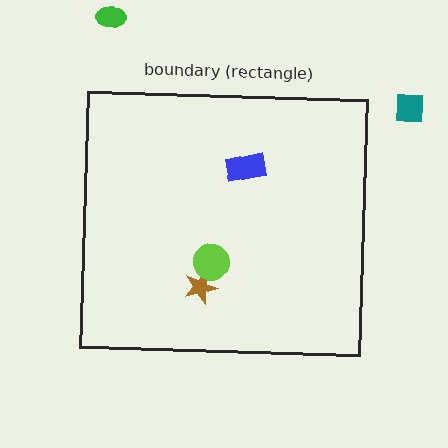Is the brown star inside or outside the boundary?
Inside.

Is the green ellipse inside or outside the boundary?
Outside.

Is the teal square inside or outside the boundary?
Outside.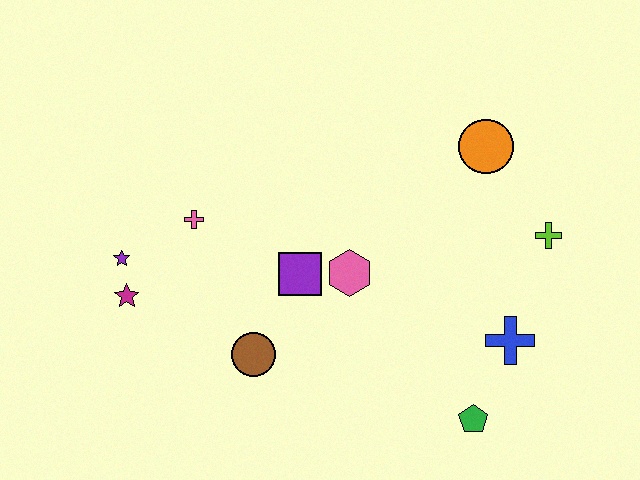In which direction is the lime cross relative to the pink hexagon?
The lime cross is to the right of the pink hexagon.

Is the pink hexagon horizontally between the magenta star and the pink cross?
No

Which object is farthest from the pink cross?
The lime cross is farthest from the pink cross.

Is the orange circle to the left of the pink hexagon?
No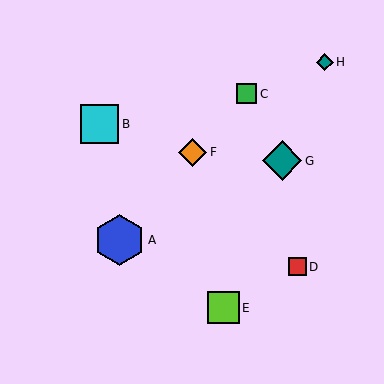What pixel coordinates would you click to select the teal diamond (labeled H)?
Click at (325, 62) to select the teal diamond H.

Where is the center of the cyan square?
The center of the cyan square is at (99, 124).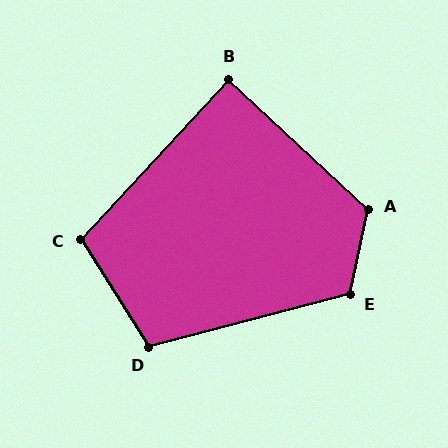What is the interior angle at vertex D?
Approximately 108 degrees (obtuse).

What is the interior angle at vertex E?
Approximately 116 degrees (obtuse).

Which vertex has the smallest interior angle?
B, at approximately 90 degrees.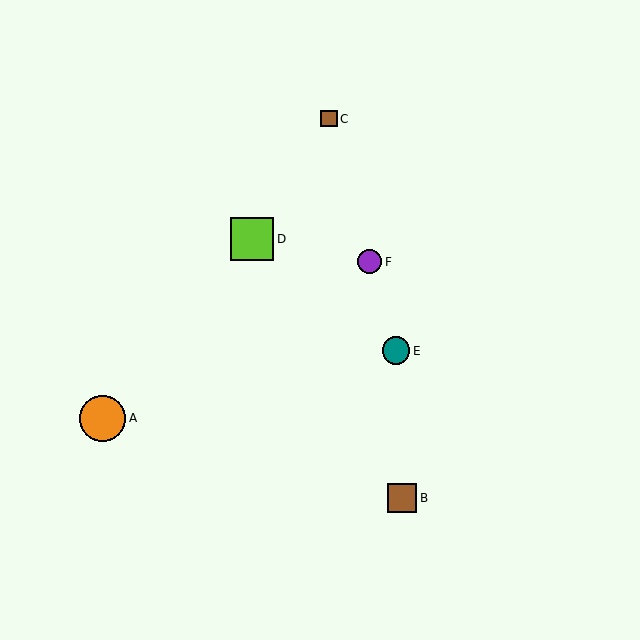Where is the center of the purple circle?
The center of the purple circle is at (369, 262).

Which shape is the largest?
The orange circle (labeled A) is the largest.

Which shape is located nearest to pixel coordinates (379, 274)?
The purple circle (labeled F) at (369, 262) is nearest to that location.